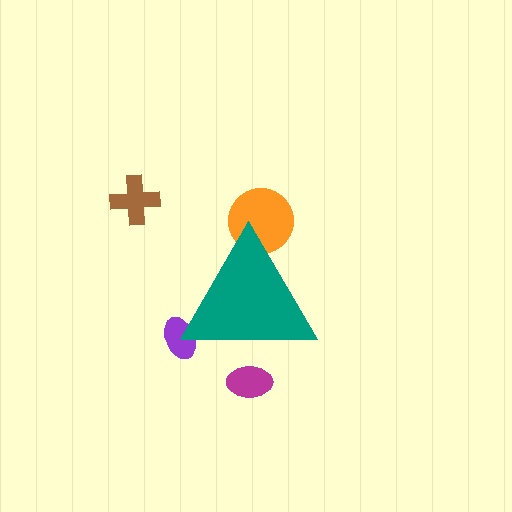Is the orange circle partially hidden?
Yes, the orange circle is partially hidden behind the teal triangle.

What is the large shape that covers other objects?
A teal triangle.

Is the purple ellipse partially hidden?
Yes, the purple ellipse is partially hidden behind the teal triangle.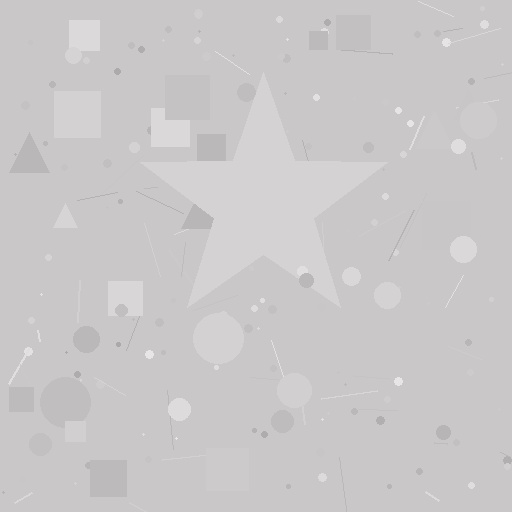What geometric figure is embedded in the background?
A star is embedded in the background.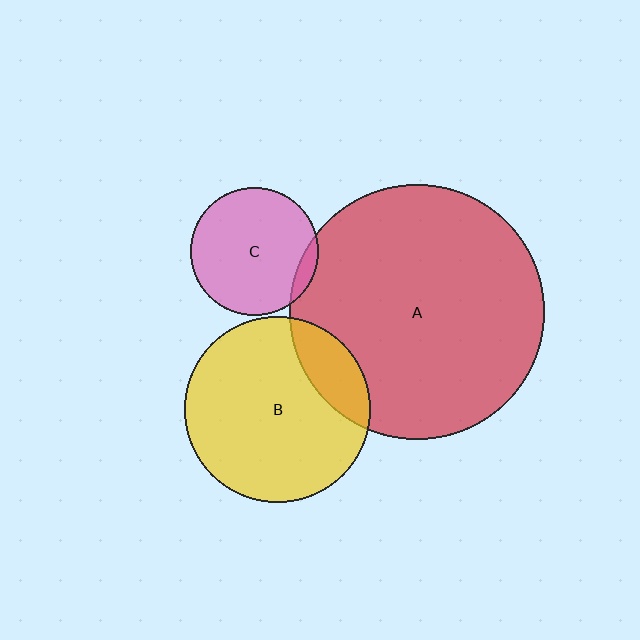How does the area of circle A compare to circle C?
Approximately 4.0 times.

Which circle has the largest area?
Circle A (red).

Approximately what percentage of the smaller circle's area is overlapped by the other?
Approximately 20%.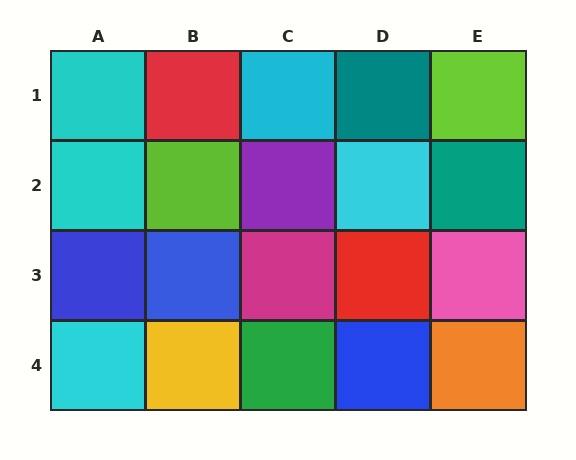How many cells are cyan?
5 cells are cyan.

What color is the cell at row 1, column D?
Teal.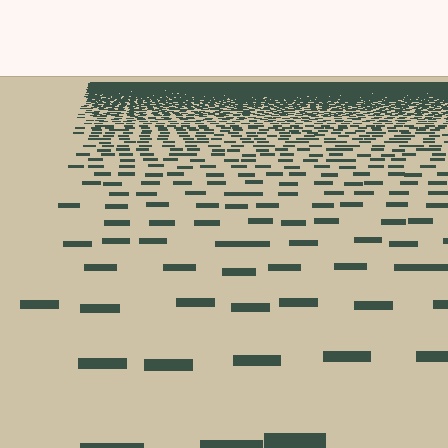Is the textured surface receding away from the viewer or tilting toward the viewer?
The surface is receding away from the viewer. Texture elements get smaller and denser toward the top.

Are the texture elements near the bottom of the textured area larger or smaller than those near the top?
Larger. Near the bottom, elements are closer to the viewer and appear at a bigger on-screen size.